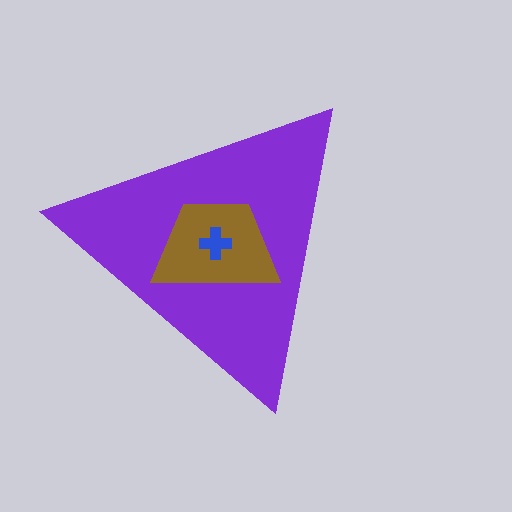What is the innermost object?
The blue cross.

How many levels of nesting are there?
3.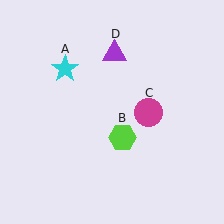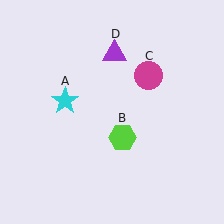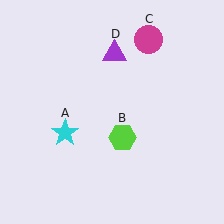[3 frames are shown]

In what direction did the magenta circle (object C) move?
The magenta circle (object C) moved up.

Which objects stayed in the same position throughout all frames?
Lime hexagon (object B) and purple triangle (object D) remained stationary.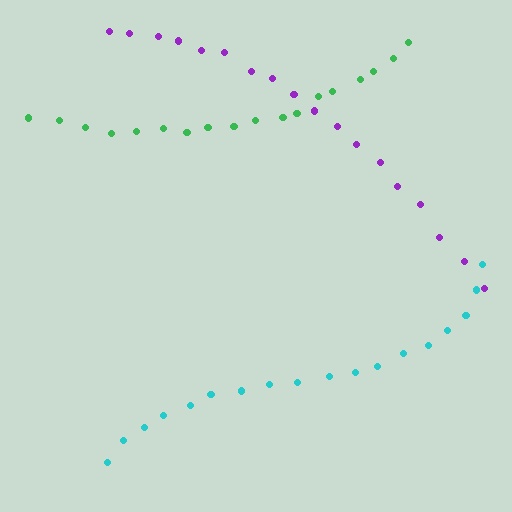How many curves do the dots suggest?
There are 3 distinct paths.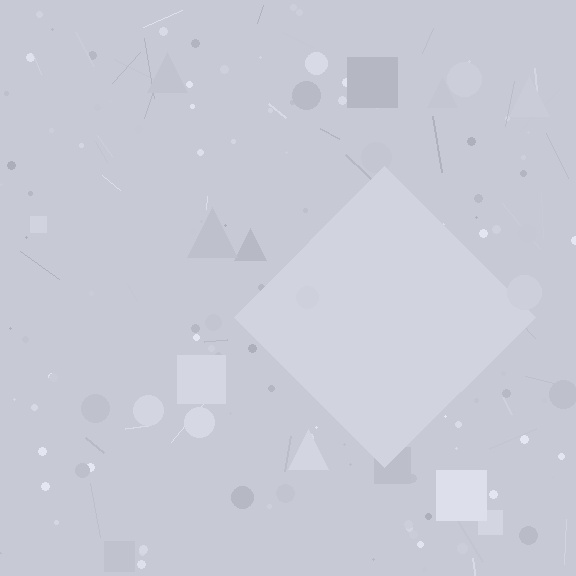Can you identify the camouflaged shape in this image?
The camouflaged shape is a diamond.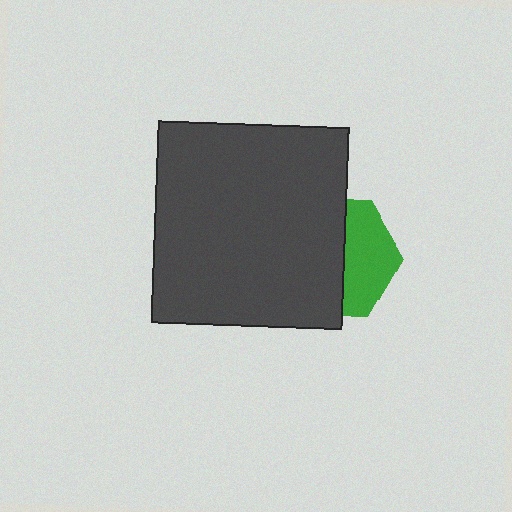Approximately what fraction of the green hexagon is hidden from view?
Roughly 59% of the green hexagon is hidden behind the dark gray rectangle.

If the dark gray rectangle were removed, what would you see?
You would see the complete green hexagon.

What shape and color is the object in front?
The object in front is a dark gray rectangle.